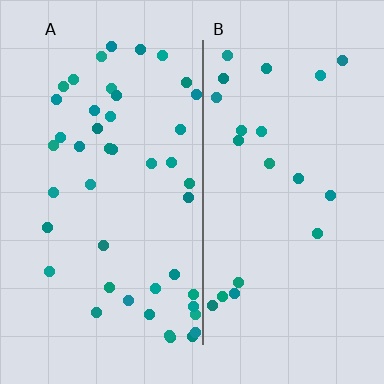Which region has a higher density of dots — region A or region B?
A (the left).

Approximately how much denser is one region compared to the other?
Approximately 2.1× — region A over region B.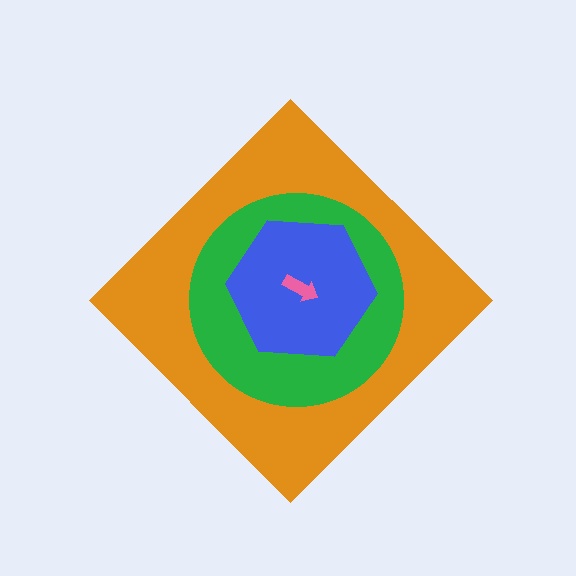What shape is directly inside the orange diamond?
The green circle.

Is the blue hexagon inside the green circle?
Yes.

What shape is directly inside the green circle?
The blue hexagon.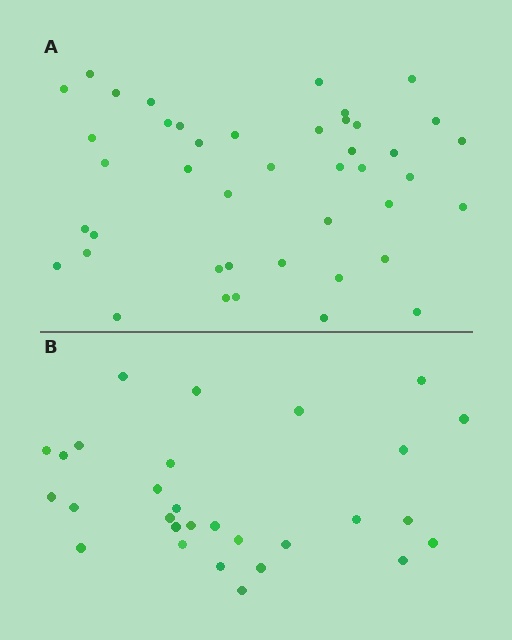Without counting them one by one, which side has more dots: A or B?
Region A (the top region) has more dots.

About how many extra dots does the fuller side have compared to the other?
Region A has approximately 15 more dots than region B.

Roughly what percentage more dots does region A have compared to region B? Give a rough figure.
About 50% more.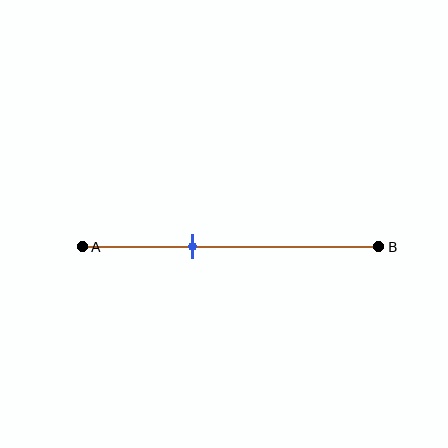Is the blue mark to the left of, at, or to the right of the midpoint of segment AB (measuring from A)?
The blue mark is to the left of the midpoint of segment AB.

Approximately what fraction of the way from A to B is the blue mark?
The blue mark is approximately 35% of the way from A to B.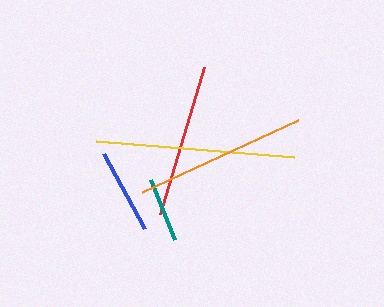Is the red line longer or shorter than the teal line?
The red line is longer than the teal line.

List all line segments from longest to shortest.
From longest to shortest: yellow, orange, red, blue, teal.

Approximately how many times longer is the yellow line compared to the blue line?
The yellow line is approximately 2.3 times the length of the blue line.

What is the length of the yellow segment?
The yellow segment is approximately 198 pixels long.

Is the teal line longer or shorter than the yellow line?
The yellow line is longer than the teal line.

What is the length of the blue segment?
The blue segment is approximately 85 pixels long.